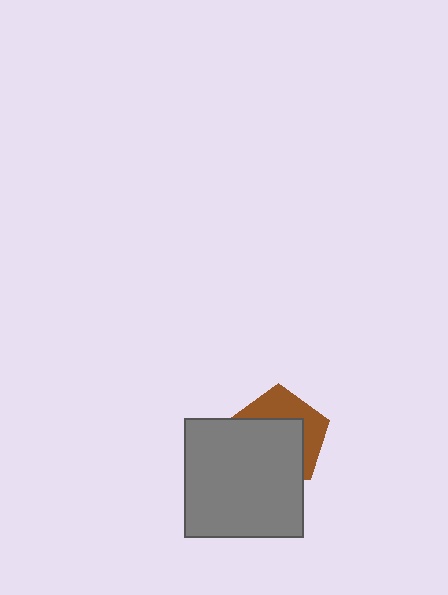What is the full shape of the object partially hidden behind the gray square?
The partially hidden object is a brown pentagon.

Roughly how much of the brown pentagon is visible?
A small part of it is visible (roughly 39%).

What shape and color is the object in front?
The object in front is a gray square.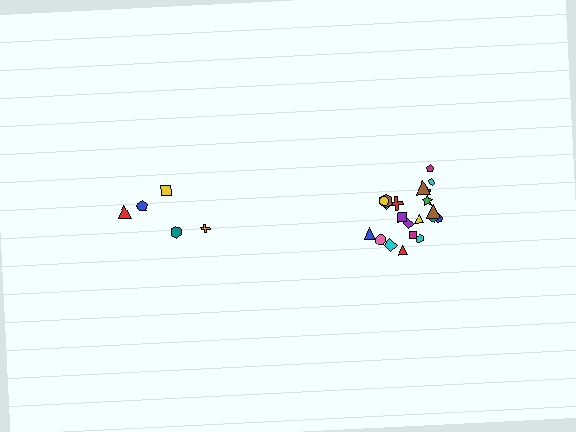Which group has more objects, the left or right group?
The right group.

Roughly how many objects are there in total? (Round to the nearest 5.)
Roughly 25 objects in total.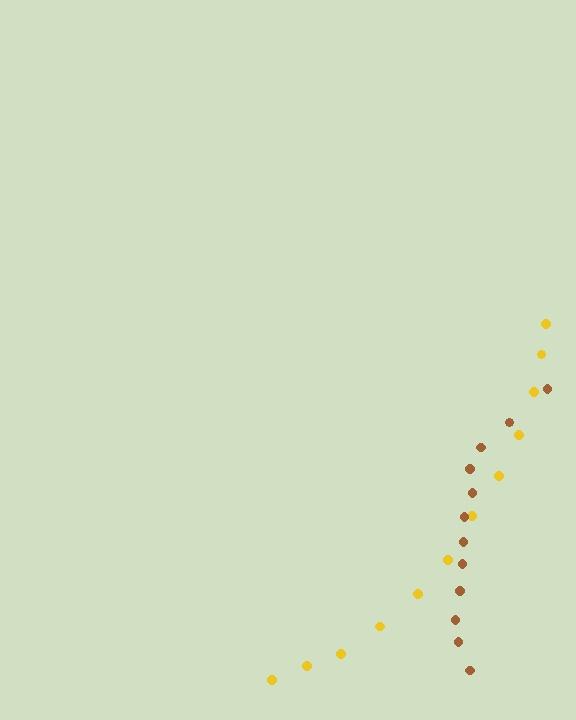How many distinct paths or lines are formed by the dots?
There are 2 distinct paths.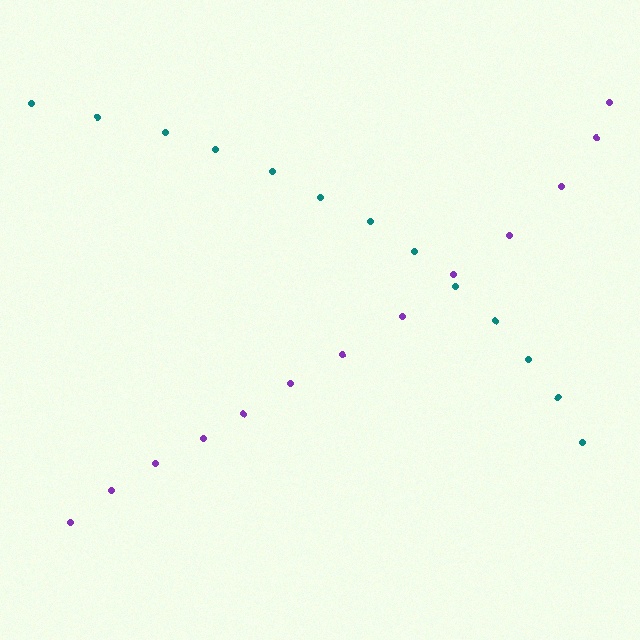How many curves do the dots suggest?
There are 2 distinct paths.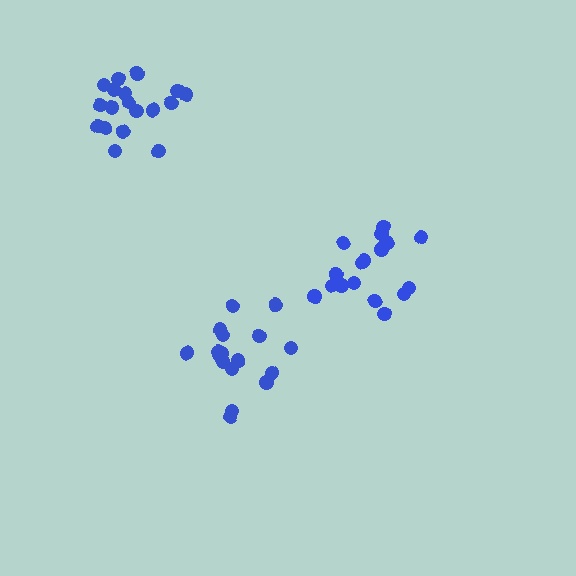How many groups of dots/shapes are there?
There are 3 groups.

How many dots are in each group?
Group 1: 17 dots, Group 2: 17 dots, Group 3: 18 dots (52 total).